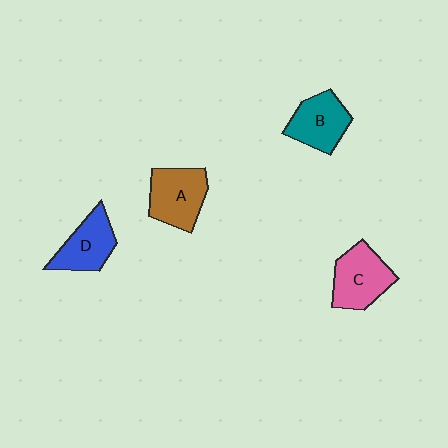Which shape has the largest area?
Shape C (pink).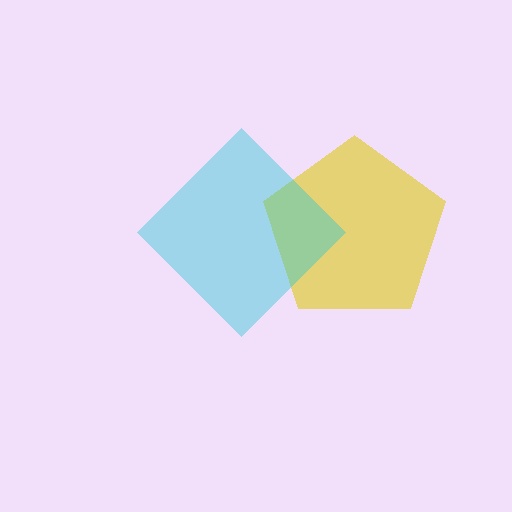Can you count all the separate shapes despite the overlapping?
Yes, there are 2 separate shapes.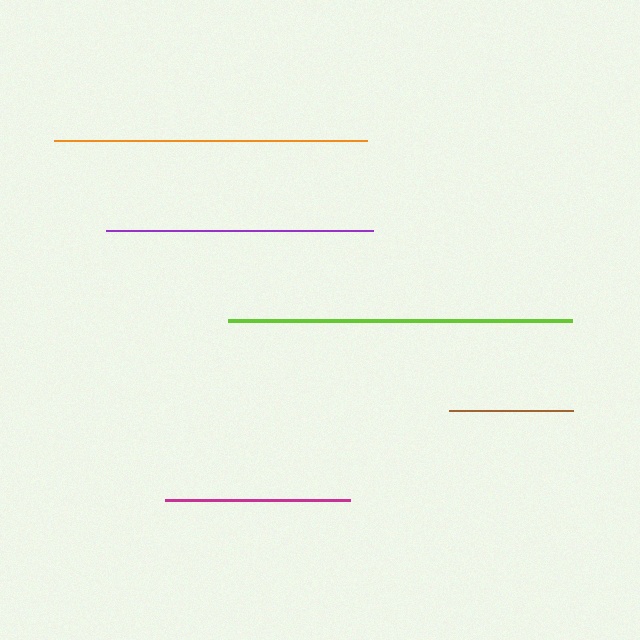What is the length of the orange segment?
The orange segment is approximately 313 pixels long.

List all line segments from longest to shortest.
From longest to shortest: lime, orange, purple, magenta, brown.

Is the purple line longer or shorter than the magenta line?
The purple line is longer than the magenta line.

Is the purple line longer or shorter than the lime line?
The lime line is longer than the purple line.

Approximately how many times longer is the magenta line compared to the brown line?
The magenta line is approximately 1.5 times the length of the brown line.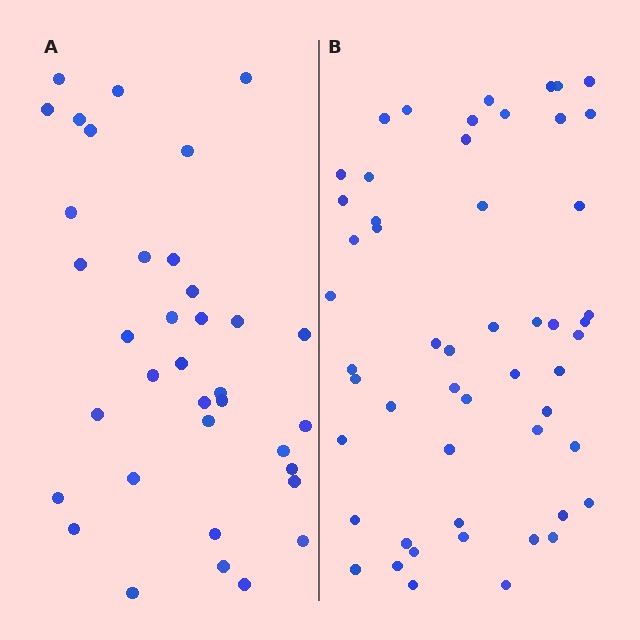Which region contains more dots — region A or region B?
Region B (the right region) has more dots.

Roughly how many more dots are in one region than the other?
Region B has approximately 15 more dots than region A.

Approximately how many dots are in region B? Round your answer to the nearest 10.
About 50 dots. (The exact count is 53, which rounds to 50.)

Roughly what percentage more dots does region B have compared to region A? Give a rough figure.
About 45% more.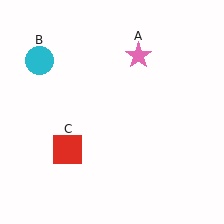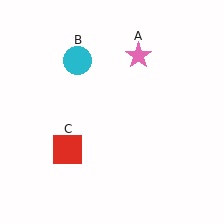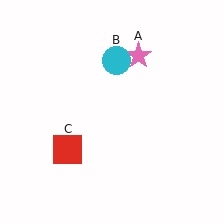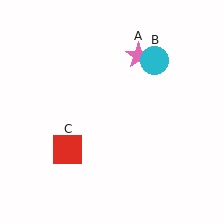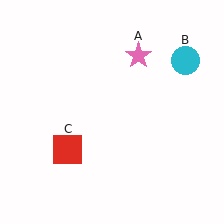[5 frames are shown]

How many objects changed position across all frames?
1 object changed position: cyan circle (object B).